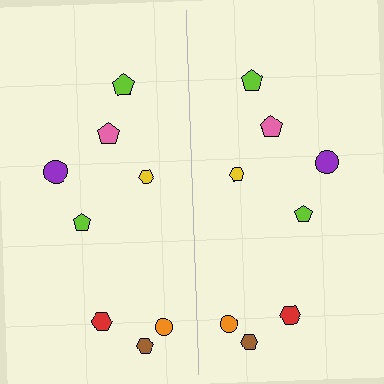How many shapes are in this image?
There are 16 shapes in this image.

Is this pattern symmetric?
Yes, this pattern has bilateral (reflection) symmetry.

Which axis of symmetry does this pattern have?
The pattern has a vertical axis of symmetry running through the center of the image.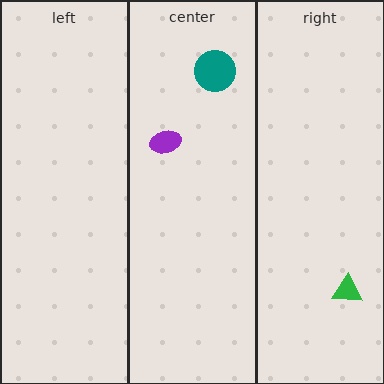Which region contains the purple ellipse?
The center region.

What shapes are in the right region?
The green triangle.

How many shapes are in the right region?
1.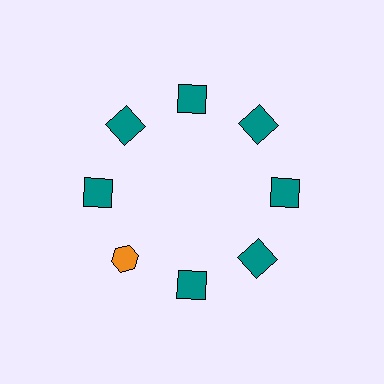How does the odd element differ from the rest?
It differs in both color (orange instead of teal) and shape (hexagon instead of square).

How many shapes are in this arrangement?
There are 8 shapes arranged in a ring pattern.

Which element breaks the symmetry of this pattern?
The orange hexagon at roughly the 8 o'clock position breaks the symmetry. All other shapes are teal squares.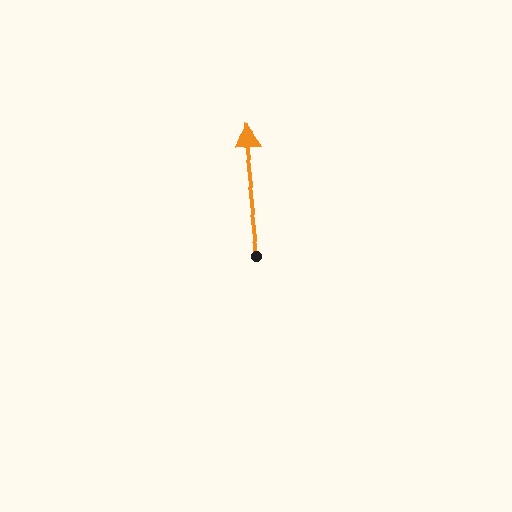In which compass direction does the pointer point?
North.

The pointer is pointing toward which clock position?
Roughly 12 o'clock.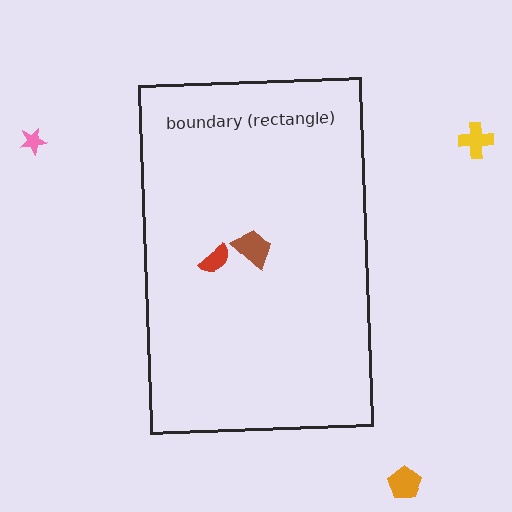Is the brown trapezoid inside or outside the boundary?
Inside.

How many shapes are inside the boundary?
2 inside, 3 outside.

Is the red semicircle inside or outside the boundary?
Inside.